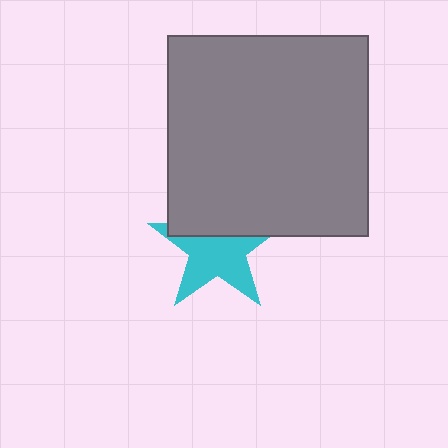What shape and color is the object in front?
The object in front is a gray square.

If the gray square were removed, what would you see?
You would see the complete cyan star.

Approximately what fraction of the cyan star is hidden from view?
Roughly 39% of the cyan star is hidden behind the gray square.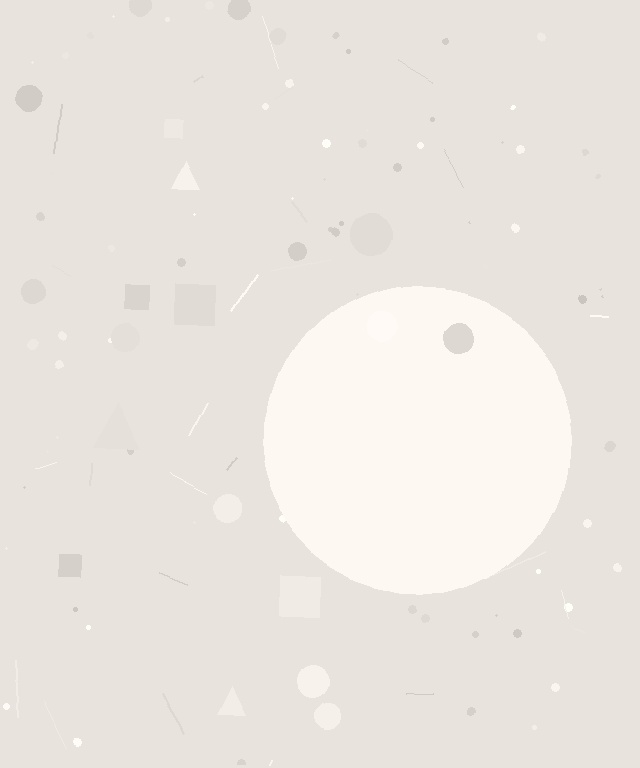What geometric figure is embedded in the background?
A circle is embedded in the background.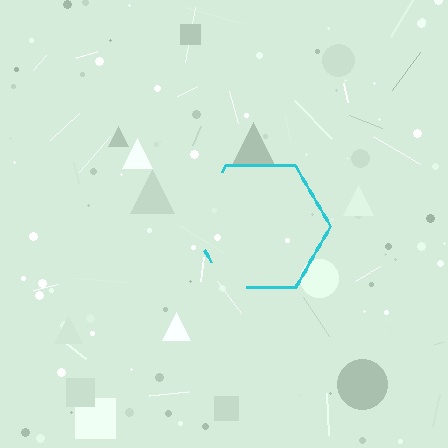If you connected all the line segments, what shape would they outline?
They would outline a hexagon.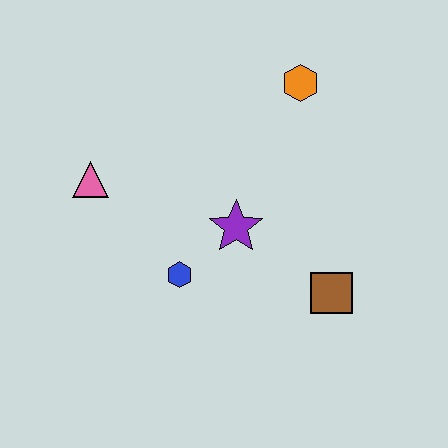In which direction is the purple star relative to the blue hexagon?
The purple star is to the right of the blue hexagon.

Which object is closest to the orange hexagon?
The purple star is closest to the orange hexagon.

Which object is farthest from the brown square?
The pink triangle is farthest from the brown square.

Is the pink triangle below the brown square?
No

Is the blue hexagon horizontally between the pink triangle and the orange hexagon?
Yes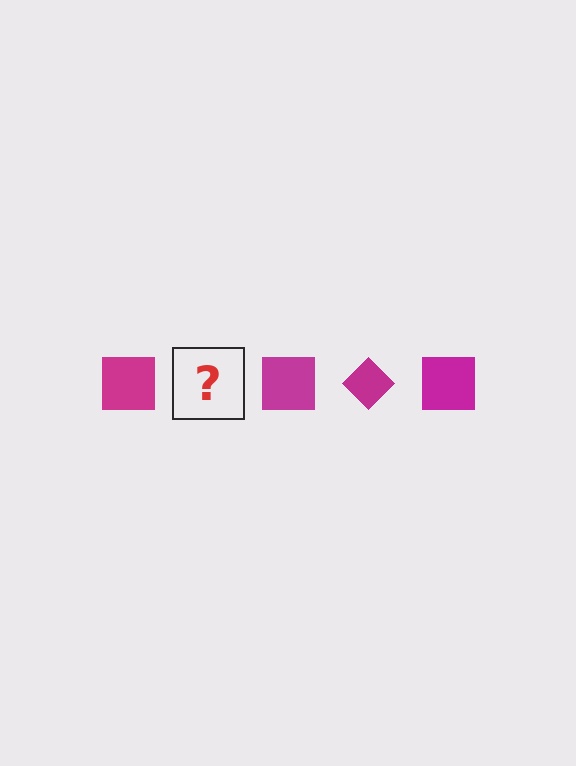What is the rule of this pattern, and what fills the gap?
The rule is that the pattern cycles through square, diamond shapes in magenta. The gap should be filled with a magenta diamond.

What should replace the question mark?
The question mark should be replaced with a magenta diamond.